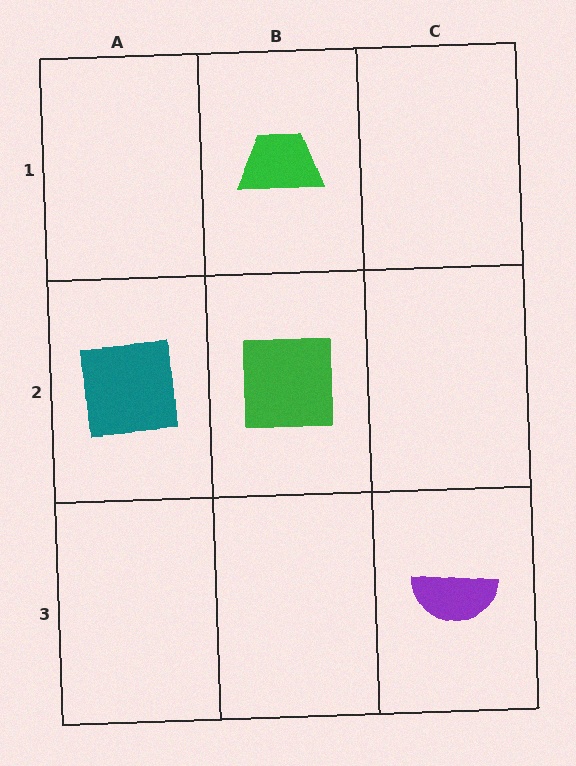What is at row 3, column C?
A purple semicircle.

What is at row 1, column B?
A green trapezoid.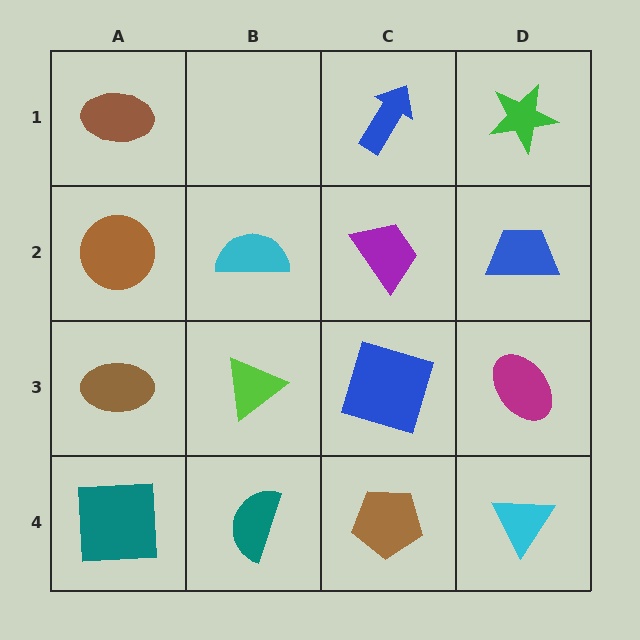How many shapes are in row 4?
4 shapes.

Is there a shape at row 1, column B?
No, that cell is empty.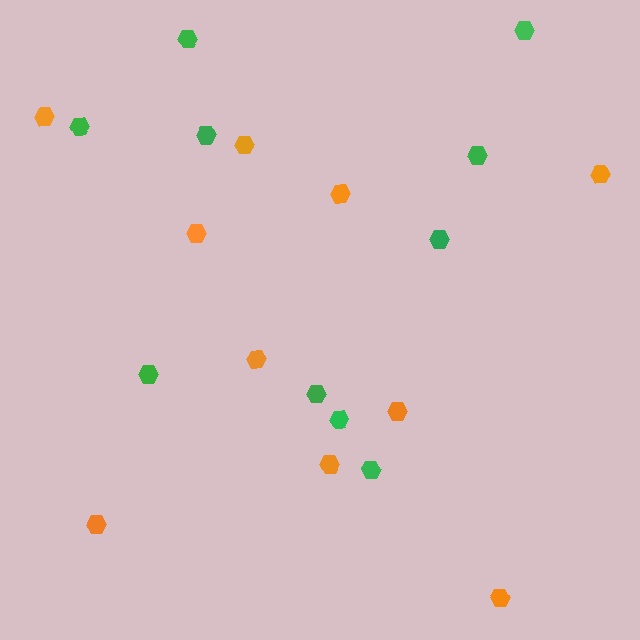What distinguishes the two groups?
There are 2 groups: one group of green hexagons (10) and one group of orange hexagons (10).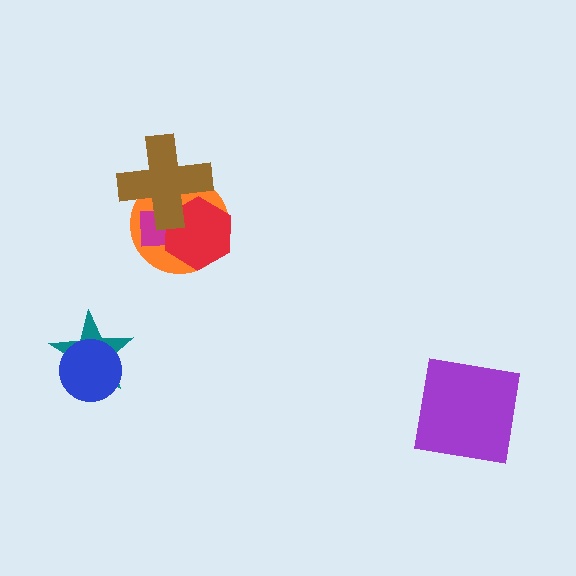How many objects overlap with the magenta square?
3 objects overlap with the magenta square.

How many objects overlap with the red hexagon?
3 objects overlap with the red hexagon.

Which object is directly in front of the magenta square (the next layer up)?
The red hexagon is directly in front of the magenta square.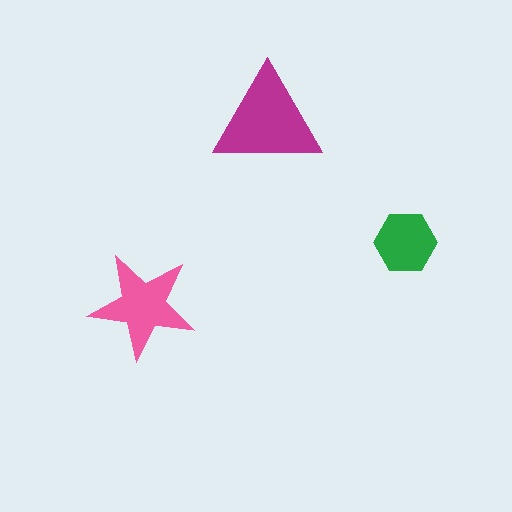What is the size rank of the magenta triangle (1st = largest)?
1st.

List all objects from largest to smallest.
The magenta triangle, the pink star, the green hexagon.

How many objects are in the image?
There are 3 objects in the image.